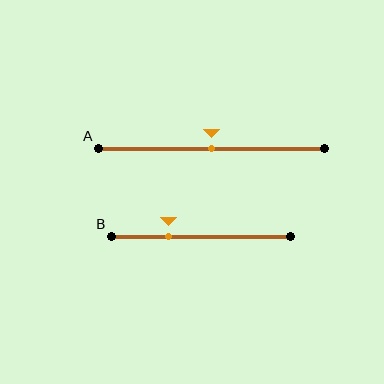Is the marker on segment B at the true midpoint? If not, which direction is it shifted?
No, the marker on segment B is shifted to the left by about 18% of the segment length.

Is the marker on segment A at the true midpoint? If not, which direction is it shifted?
Yes, the marker on segment A is at the true midpoint.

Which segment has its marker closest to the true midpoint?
Segment A has its marker closest to the true midpoint.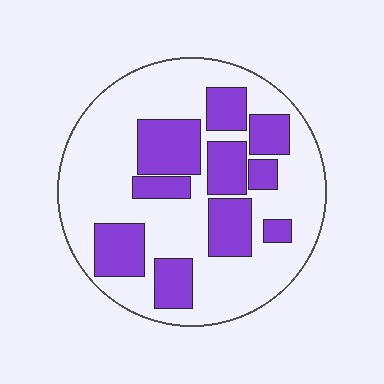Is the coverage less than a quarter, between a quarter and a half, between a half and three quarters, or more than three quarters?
Between a quarter and a half.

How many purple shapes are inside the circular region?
10.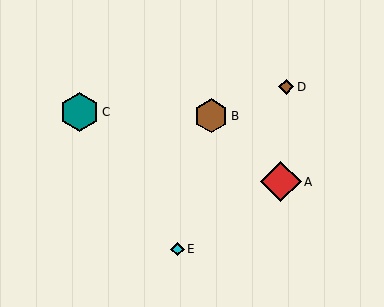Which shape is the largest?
The red diamond (labeled A) is the largest.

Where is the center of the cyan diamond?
The center of the cyan diamond is at (177, 249).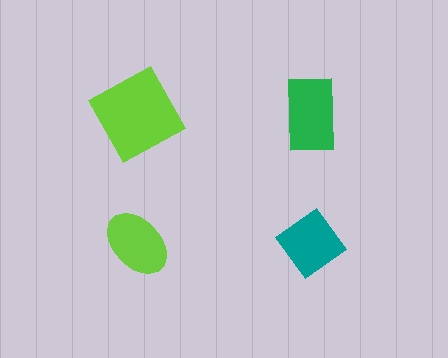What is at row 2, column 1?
A lime ellipse.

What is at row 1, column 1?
A lime square.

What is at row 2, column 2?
A teal diamond.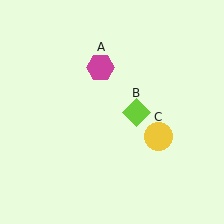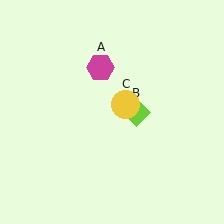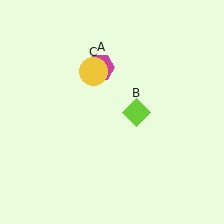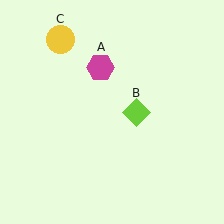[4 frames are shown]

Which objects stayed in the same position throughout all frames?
Magenta hexagon (object A) and lime diamond (object B) remained stationary.